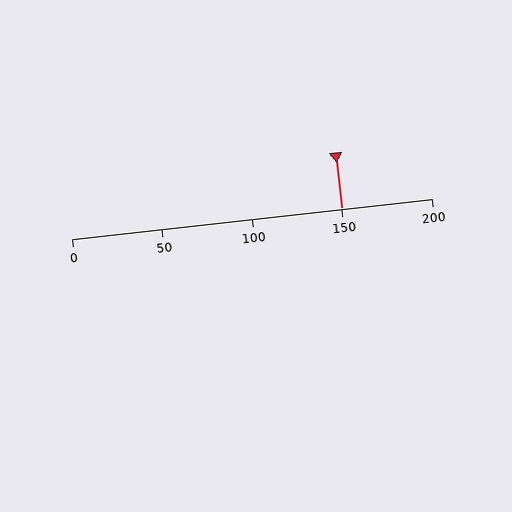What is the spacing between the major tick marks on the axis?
The major ticks are spaced 50 apart.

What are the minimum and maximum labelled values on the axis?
The axis runs from 0 to 200.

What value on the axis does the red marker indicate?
The marker indicates approximately 150.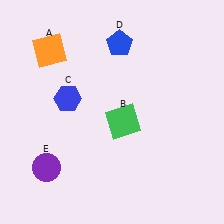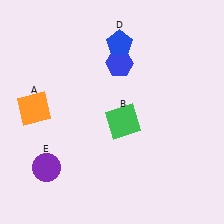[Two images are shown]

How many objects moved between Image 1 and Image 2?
2 objects moved between the two images.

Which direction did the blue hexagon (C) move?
The blue hexagon (C) moved right.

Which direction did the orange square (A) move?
The orange square (A) moved down.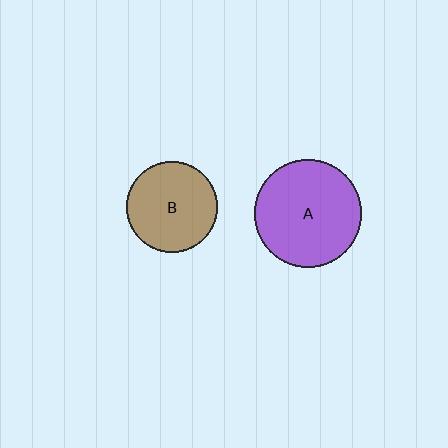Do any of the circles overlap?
No, none of the circles overlap.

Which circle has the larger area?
Circle A (purple).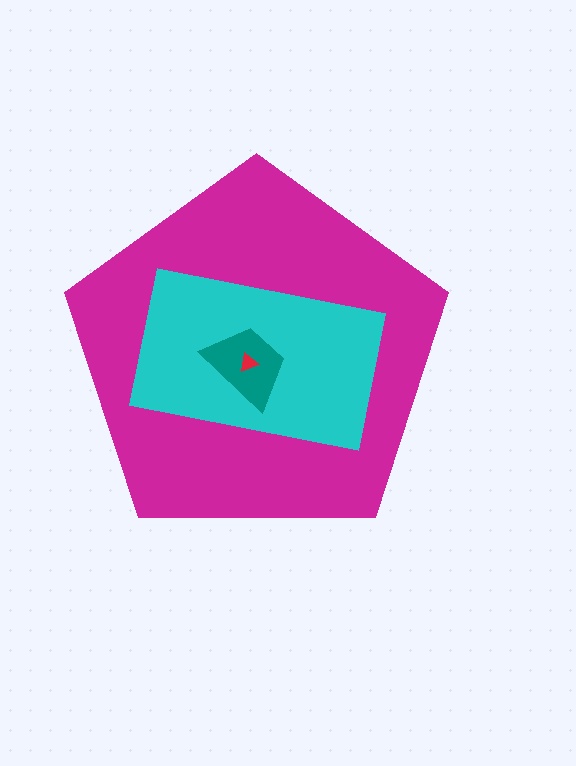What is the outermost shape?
The magenta pentagon.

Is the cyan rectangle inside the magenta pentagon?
Yes.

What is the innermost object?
The red triangle.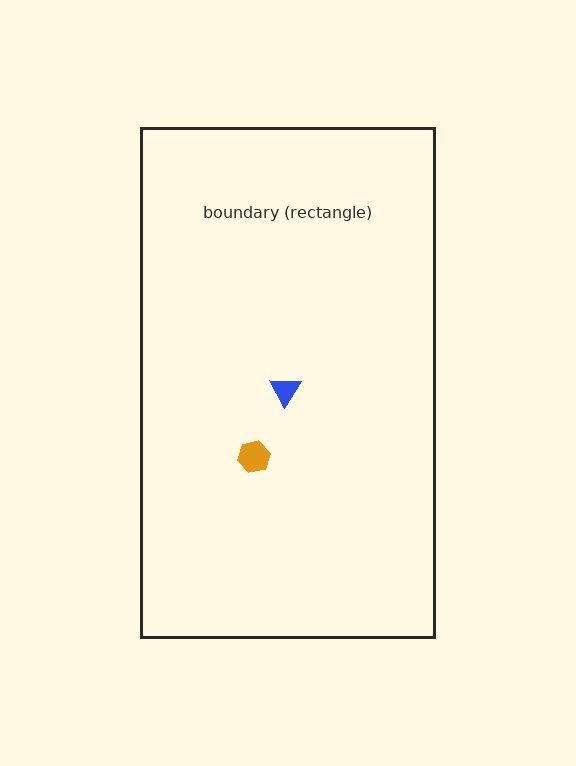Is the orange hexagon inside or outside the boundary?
Inside.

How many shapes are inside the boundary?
2 inside, 0 outside.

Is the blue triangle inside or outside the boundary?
Inside.